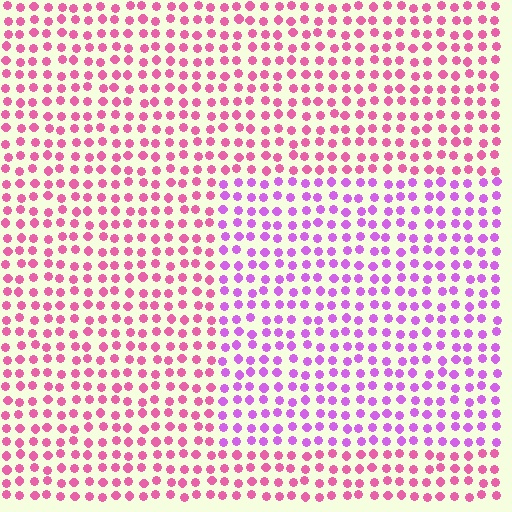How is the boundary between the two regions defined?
The boundary is defined purely by a slight shift in hue (about 38 degrees). Spacing, size, and orientation are identical on both sides.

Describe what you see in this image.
The image is filled with small pink elements in a uniform arrangement. A rectangle-shaped region is visible where the elements are tinted to a slightly different hue, forming a subtle color boundary.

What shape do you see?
I see a rectangle.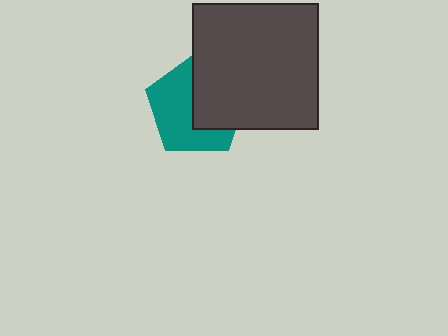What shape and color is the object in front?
The object in front is a dark gray square.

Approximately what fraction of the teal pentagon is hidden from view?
Roughly 45% of the teal pentagon is hidden behind the dark gray square.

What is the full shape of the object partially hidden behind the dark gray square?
The partially hidden object is a teal pentagon.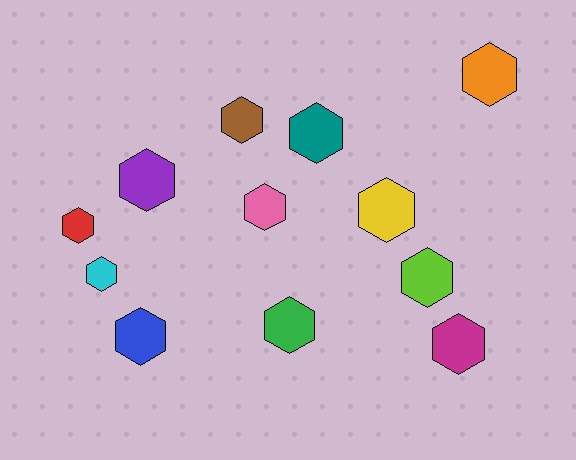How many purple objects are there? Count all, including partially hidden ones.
There is 1 purple object.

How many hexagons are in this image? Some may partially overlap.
There are 12 hexagons.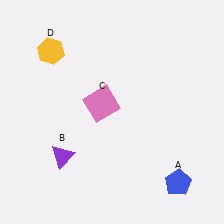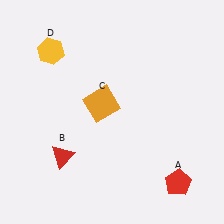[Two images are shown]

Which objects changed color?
A changed from blue to red. B changed from purple to red. C changed from pink to orange.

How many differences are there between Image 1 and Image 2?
There are 3 differences between the two images.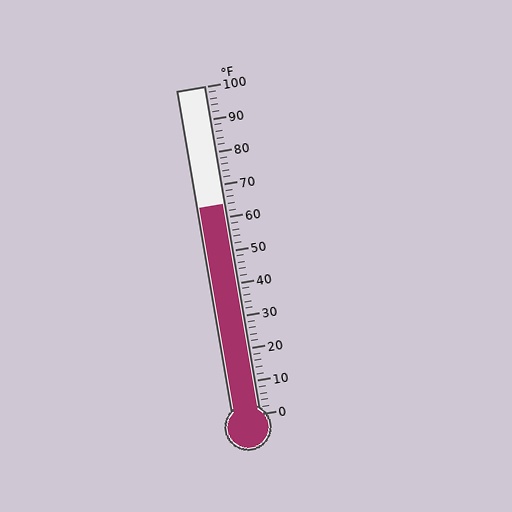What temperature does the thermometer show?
The thermometer shows approximately 64°F.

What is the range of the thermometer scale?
The thermometer scale ranges from 0°F to 100°F.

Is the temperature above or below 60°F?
The temperature is above 60°F.